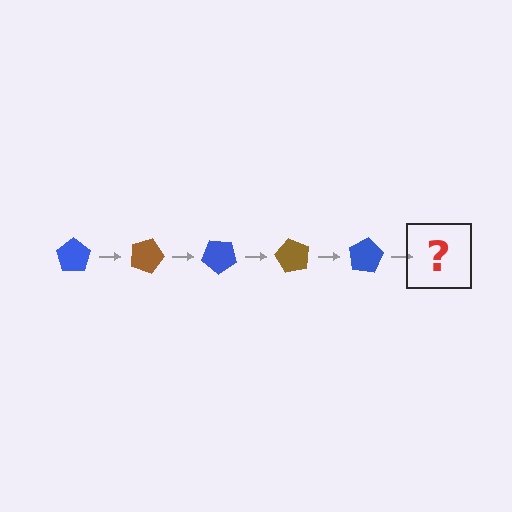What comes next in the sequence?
The next element should be a brown pentagon, rotated 100 degrees from the start.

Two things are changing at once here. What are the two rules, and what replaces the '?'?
The two rules are that it rotates 20 degrees each step and the color cycles through blue and brown. The '?' should be a brown pentagon, rotated 100 degrees from the start.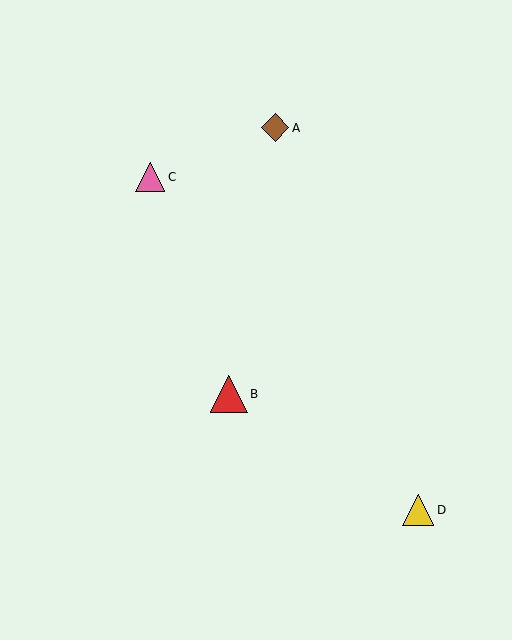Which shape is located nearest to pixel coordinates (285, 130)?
The brown diamond (labeled A) at (275, 128) is nearest to that location.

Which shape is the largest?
The red triangle (labeled B) is the largest.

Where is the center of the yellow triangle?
The center of the yellow triangle is at (418, 510).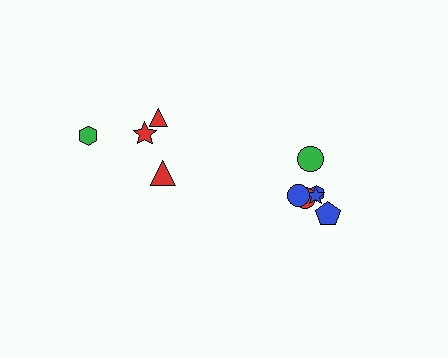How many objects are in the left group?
There are 4 objects.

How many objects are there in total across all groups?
There are 10 objects.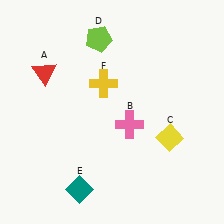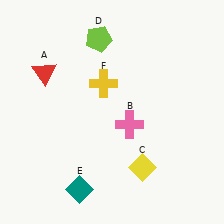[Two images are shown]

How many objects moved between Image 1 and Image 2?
1 object moved between the two images.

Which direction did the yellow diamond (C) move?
The yellow diamond (C) moved down.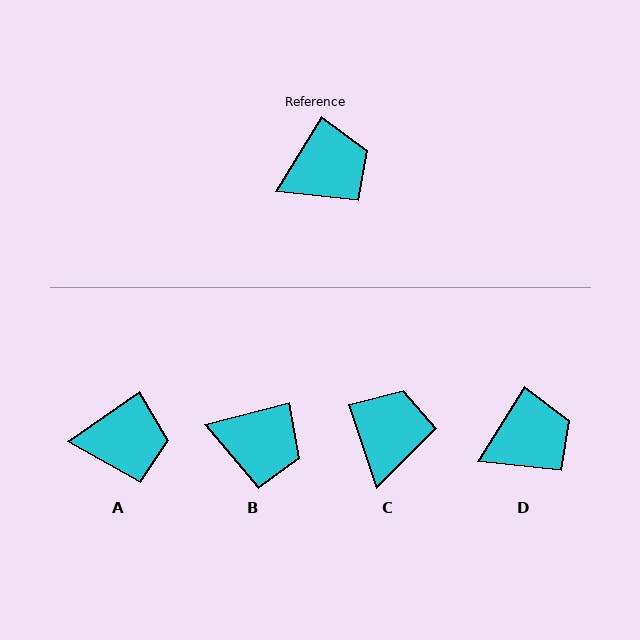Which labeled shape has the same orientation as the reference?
D.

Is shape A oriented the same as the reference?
No, it is off by about 24 degrees.